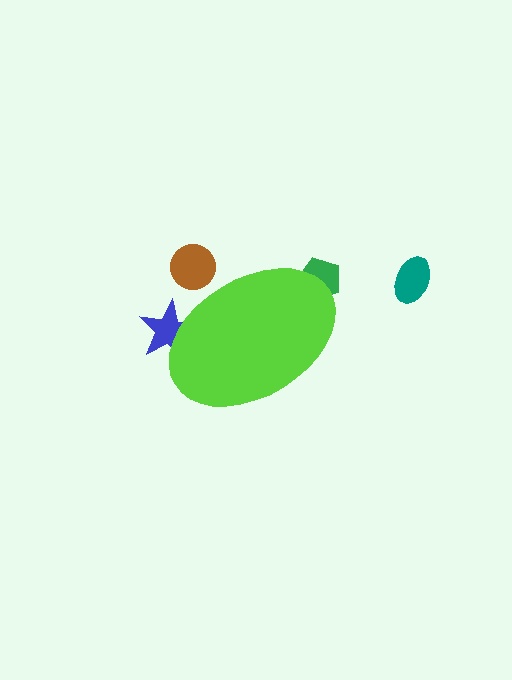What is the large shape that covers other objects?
A lime ellipse.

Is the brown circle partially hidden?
Yes, the brown circle is partially hidden behind the lime ellipse.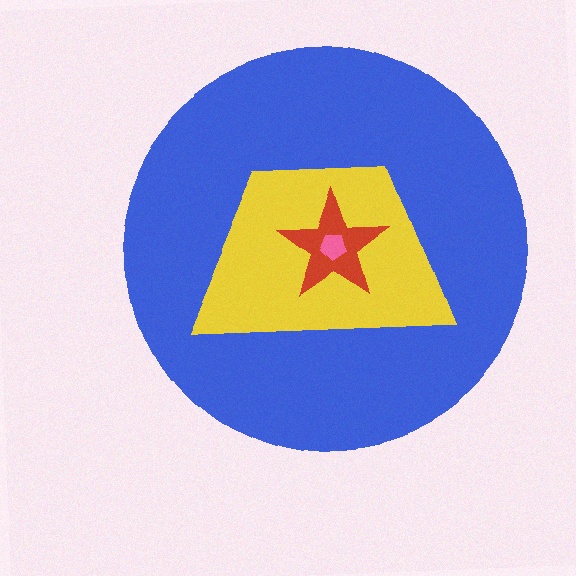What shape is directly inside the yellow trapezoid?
The red star.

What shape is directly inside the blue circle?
The yellow trapezoid.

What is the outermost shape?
The blue circle.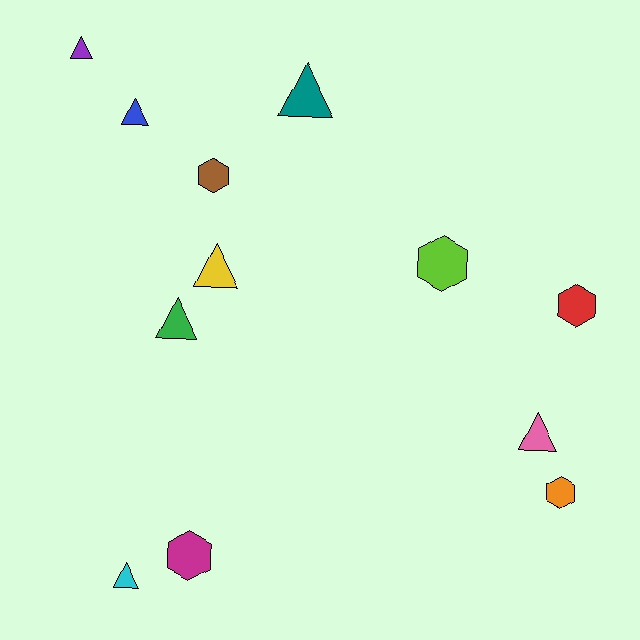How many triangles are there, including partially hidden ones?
There are 7 triangles.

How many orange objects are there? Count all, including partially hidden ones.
There is 1 orange object.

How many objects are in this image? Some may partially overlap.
There are 12 objects.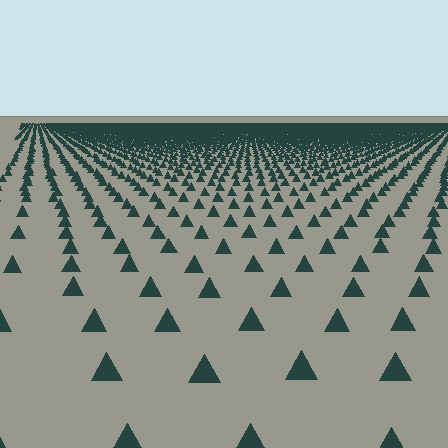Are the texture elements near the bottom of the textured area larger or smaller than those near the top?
Larger. Near the bottom, elements are closer to the viewer and appear at a bigger on-screen size.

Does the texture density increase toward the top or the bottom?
Density increases toward the top.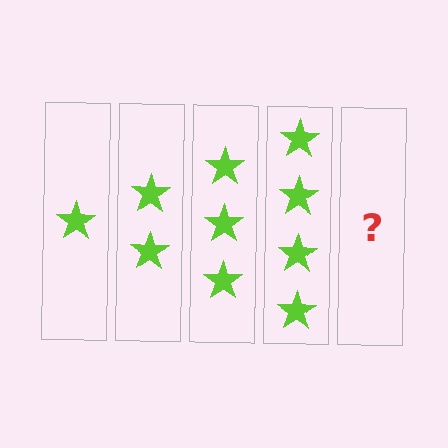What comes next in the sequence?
The next element should be 5 stars.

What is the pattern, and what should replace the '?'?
The pattern is that each step adds one more star. The '?' should be 5 stars.